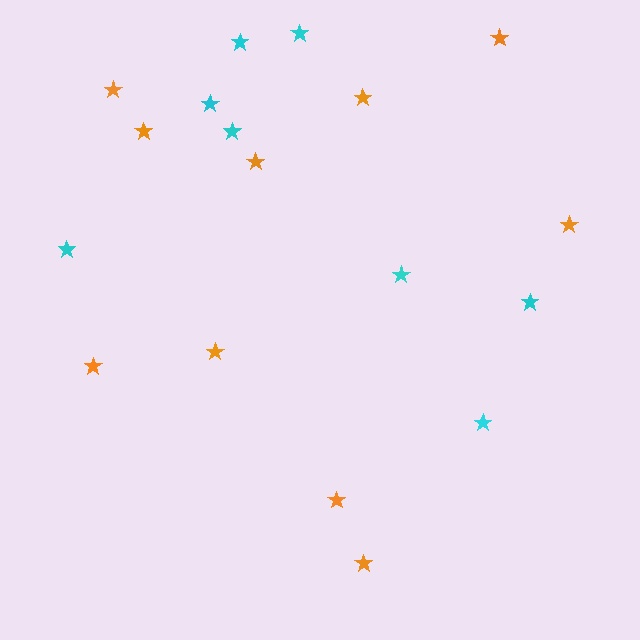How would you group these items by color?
There are 2 groups: one group of cyan stars (8) and one group of orange stars (10).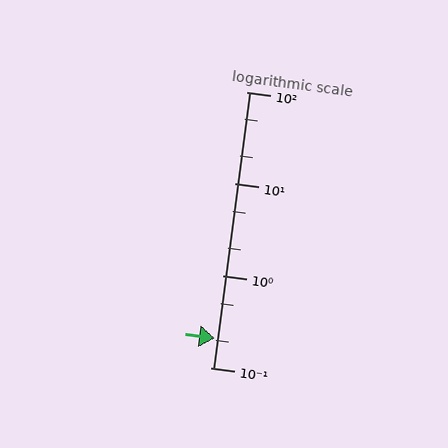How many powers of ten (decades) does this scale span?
The scale spans 3 decades, from 0.1 to 100.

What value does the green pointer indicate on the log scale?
The pointer indicates approximately 0.21.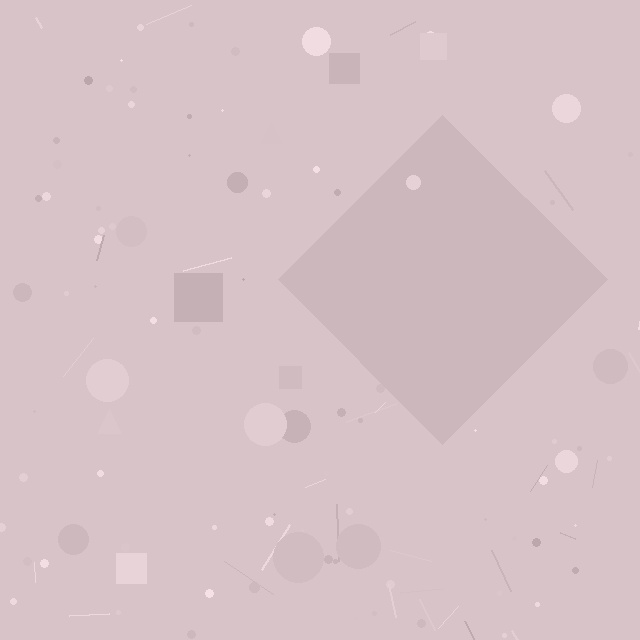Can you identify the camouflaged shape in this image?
The camouflaged shape is a diamond.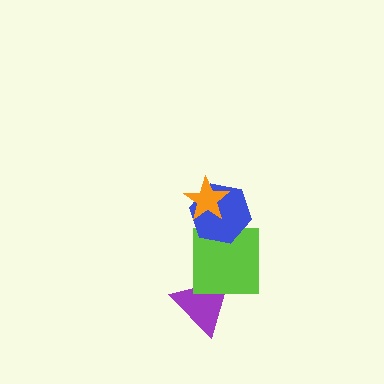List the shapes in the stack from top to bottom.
From top to bottom: the orange star, the blue hexagon, the lime square, the purple triangle.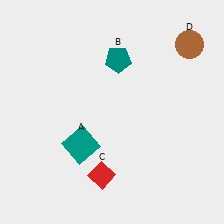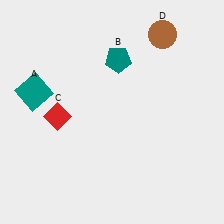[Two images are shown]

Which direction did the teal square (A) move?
The teal square (A) moved up.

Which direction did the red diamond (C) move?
The red diamond (C) moved up.